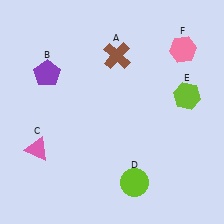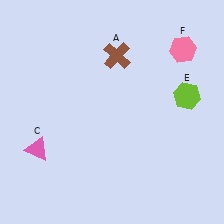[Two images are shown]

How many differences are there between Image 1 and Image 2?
There are 2 differences between the two images.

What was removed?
The purple pentagon (B), the lime circle (D) were removed in Image 2.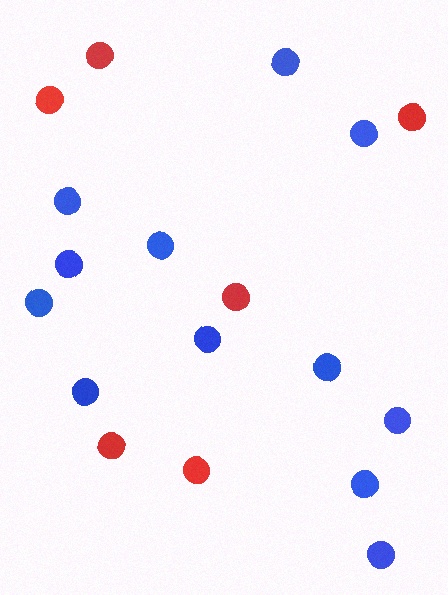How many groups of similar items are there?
There are 2 groups: one group of red circles (6) and one group of blue circles (12).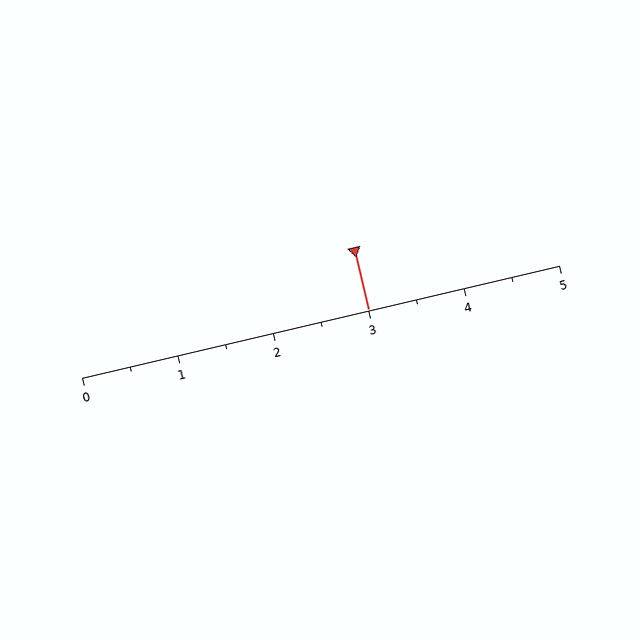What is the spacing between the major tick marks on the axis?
The major ticks are spaced 1 apart.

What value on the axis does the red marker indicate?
The marker indicates approximately 3.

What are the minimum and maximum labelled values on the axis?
The axis runs from 0 to 5.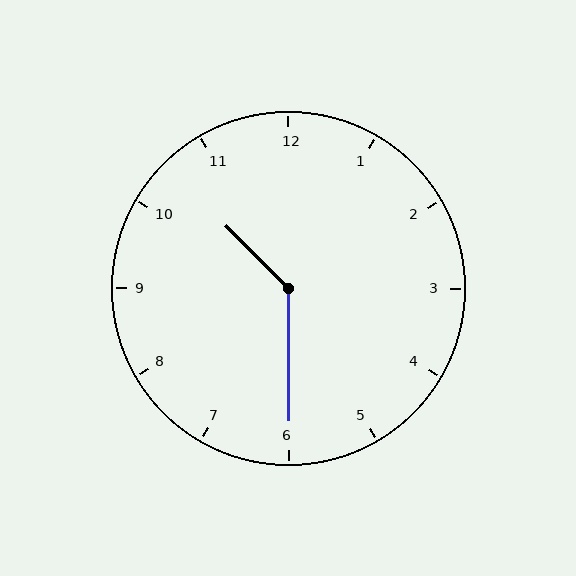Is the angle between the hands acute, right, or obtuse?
It is obtuse.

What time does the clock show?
10:30.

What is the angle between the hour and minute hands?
Approximately 135 degrees.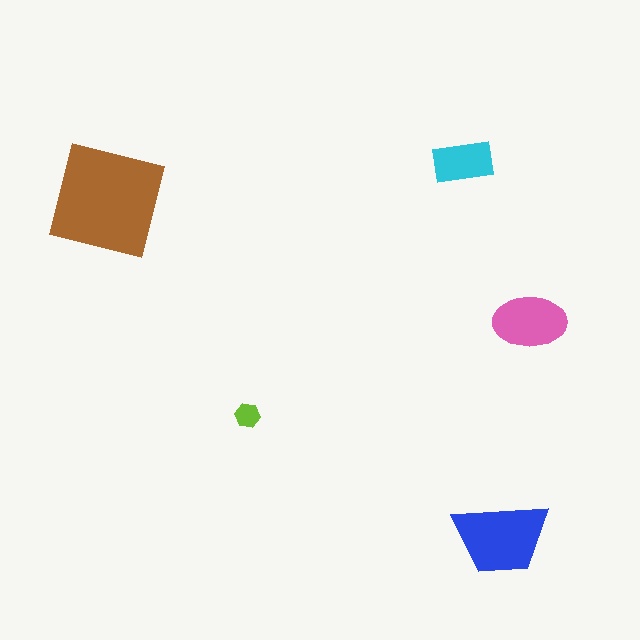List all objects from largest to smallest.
The brown square, the blue trapezoid, the pink ellipse, the cyan rectangle, the lime hexagon.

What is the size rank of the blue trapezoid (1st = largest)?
2nd.